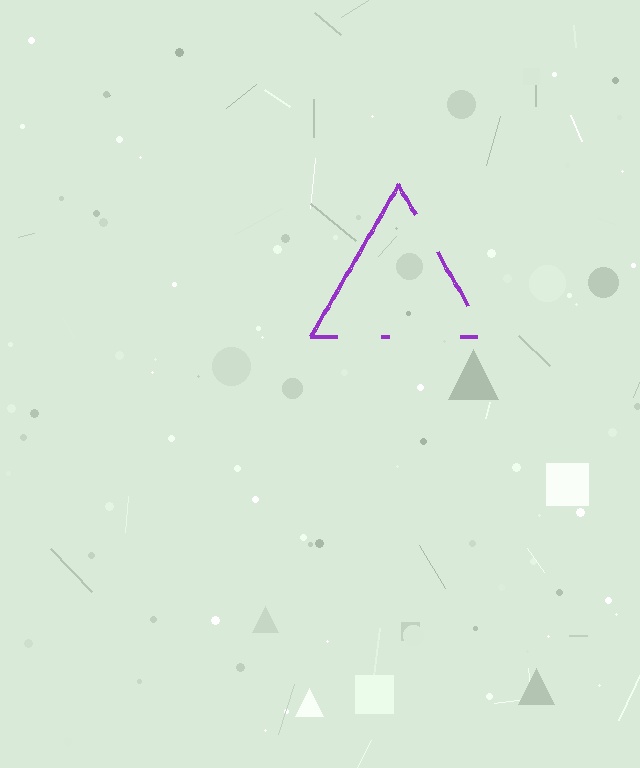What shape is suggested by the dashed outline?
The dashed outline suggests a triangle.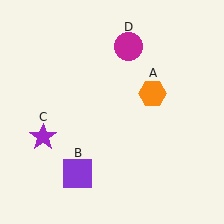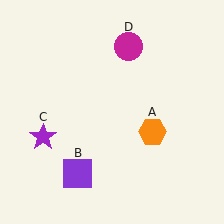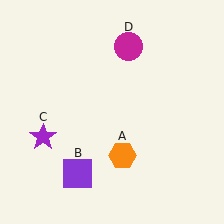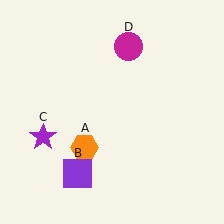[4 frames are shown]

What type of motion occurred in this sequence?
The orange hexagon (object A) rotated clockwise around the center of the scene.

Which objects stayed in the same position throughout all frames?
Purple square (object B) and purple star (object C) and magenta circle (object D) remained stationary.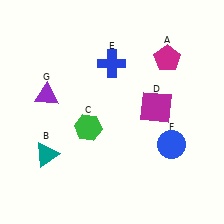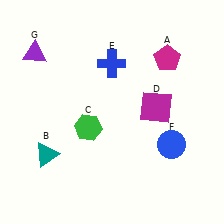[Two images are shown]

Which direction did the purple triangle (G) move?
The purple triangle (G) moved up.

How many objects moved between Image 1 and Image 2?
1 object moved between the two images.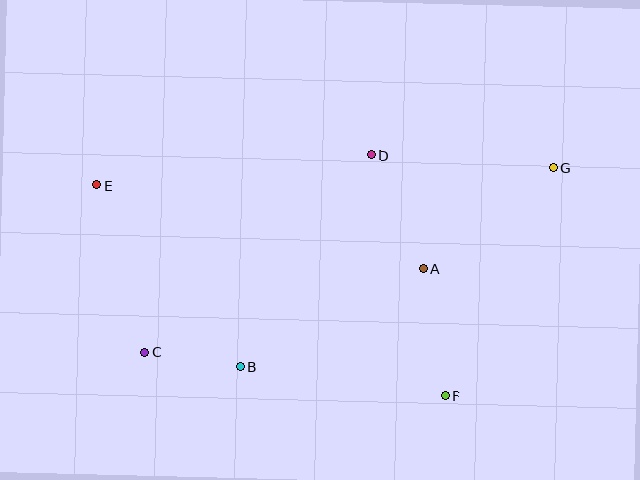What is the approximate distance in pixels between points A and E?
The distance between A and E is approximately 337 pixels.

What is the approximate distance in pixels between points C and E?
The distance between C and E is approximately 173 pixels.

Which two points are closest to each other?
Points B and C are closest to each other.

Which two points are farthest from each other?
Points E and G are farthest from each other.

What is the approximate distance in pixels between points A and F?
The distance between A and F is approximately 129 pixels.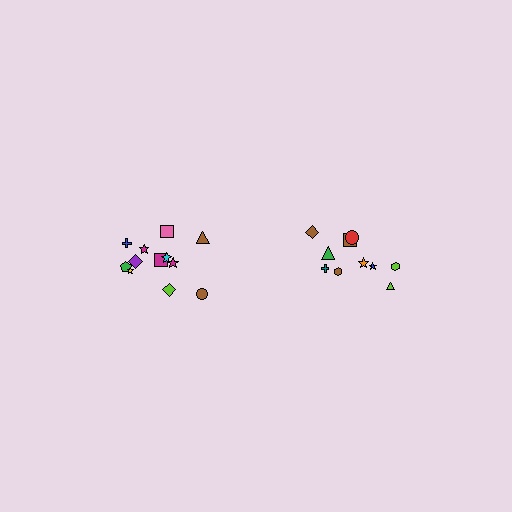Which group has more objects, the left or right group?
The left group.